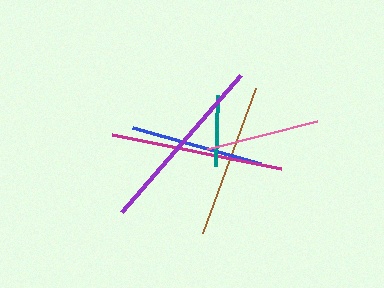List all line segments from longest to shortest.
From longest to shortest: purple, magenta, brown, blue, pink, teal.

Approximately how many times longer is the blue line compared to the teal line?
The blue line is approximately 1.9 times the length of the teal line.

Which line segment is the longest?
The purple line is the longest at approximately 181 pixels.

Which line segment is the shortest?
The teal line is the shortest at approximately 71 pixels.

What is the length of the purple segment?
The purple segment is approximately 181 pixels long.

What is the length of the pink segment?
The pink segment is approximately 113 pixels long.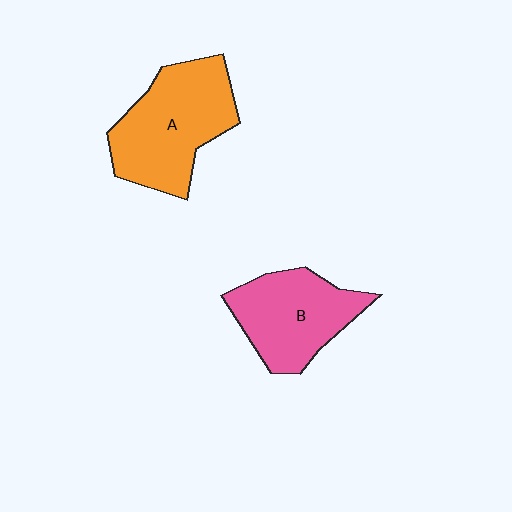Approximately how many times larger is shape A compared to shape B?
Approximately 1.2 times.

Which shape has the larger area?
Shape A (orange).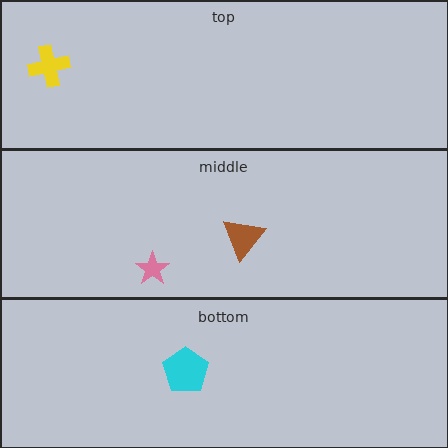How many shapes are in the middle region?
2.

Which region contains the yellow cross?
The top region.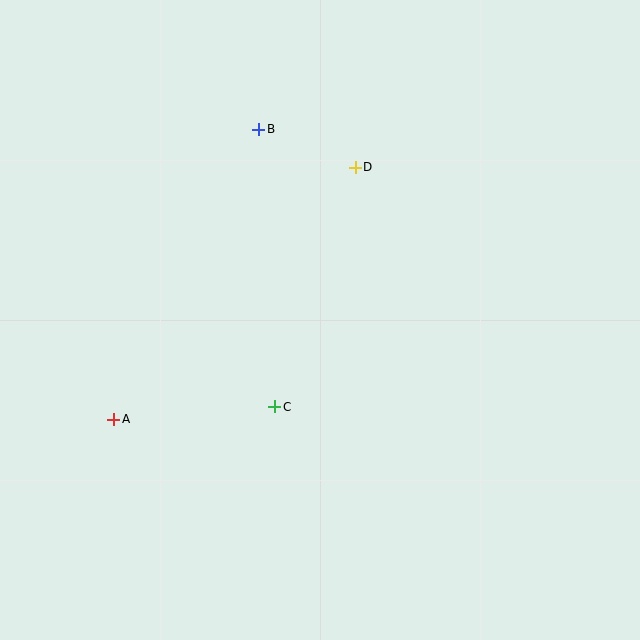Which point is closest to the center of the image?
Point C at (274, 407) is closest to the center.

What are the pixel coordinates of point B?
Point B is at (259, 129).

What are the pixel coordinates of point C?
Point C is at (274, 407).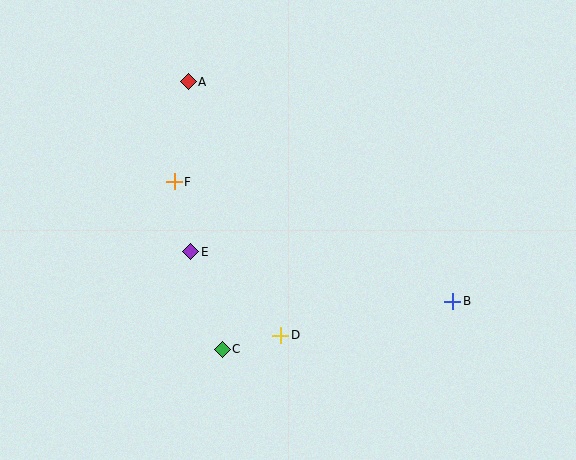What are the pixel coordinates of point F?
Point F is at (174, 182).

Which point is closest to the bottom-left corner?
Point C is closest to the bottom-left corner.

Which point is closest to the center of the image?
Point E at (191, 252) is closest to the center.